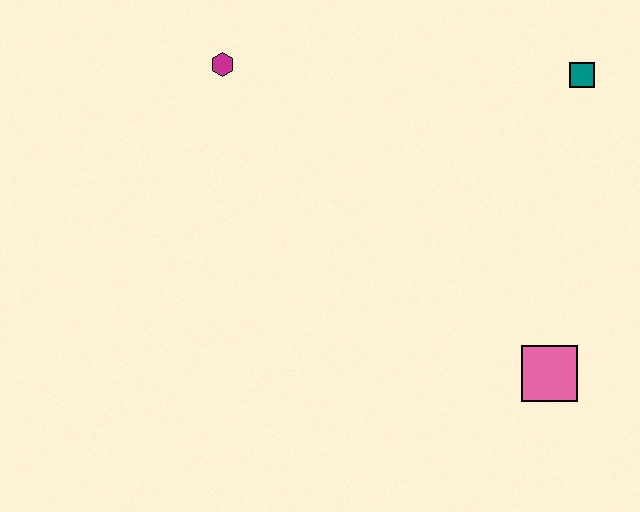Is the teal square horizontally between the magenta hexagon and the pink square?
No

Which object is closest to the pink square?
The teal square is closest to the pink square.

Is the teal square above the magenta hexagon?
No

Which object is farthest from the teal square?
The magenta hexagon is farthest from the teal square.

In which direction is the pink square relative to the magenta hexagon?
The pink square is to the right of the magenta hexagon.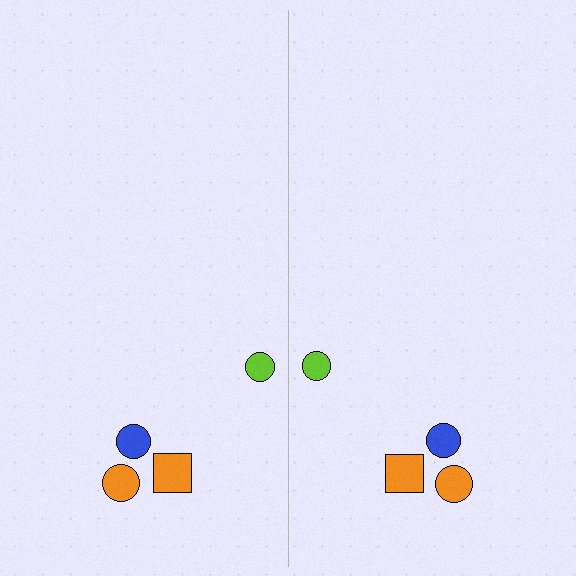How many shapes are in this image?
There are 8 shapes in this image.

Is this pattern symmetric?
Yes, this pattern has bilateral (reflection) symmetry.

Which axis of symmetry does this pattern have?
The pattern has a vertical axis of symmetry running through the center of the image.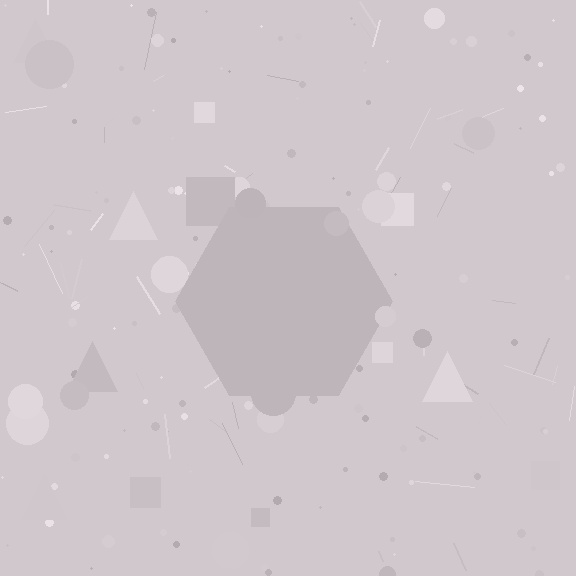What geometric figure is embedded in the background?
A hexagon is embedded in the background.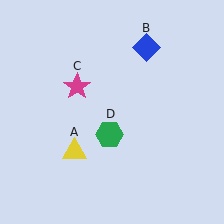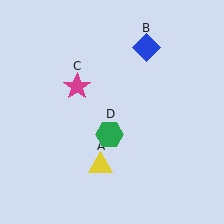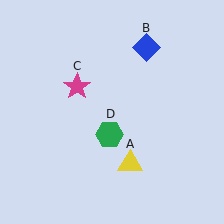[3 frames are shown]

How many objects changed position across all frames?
1 object changed position: yellow triangle (object A).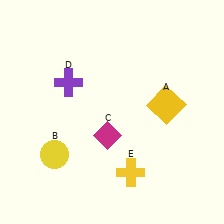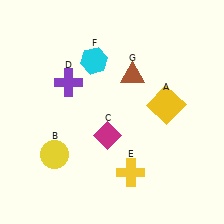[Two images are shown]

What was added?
A cyan hexagon (F), a brown triangle (G) were added in Image 2.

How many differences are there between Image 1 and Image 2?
There are 2 differences between the two images.